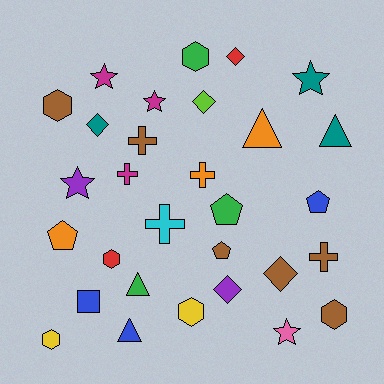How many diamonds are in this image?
There are 5 diamonds.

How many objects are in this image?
There are 30 objects.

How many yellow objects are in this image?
There are 2 yellow objects.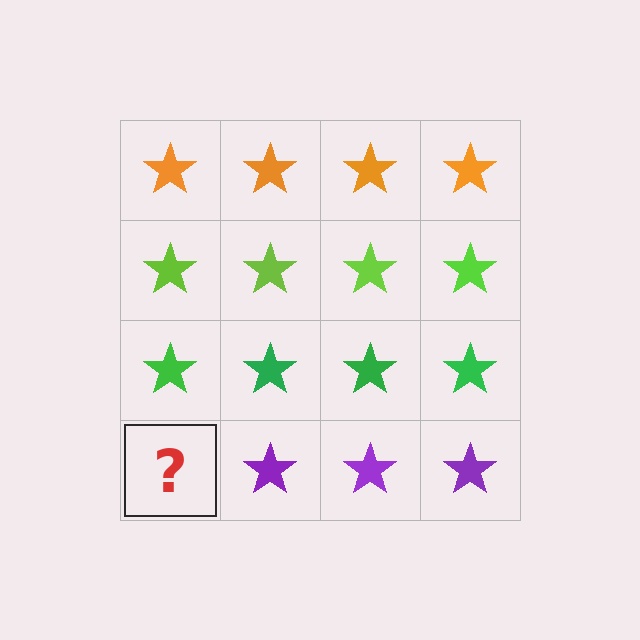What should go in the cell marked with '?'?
The missing cell should contain a purple star.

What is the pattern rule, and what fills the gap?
The rule is that each row has a consistent color. The gap should be filled with a purple star.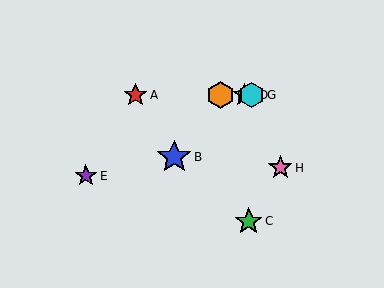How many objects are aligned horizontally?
4 objects (A, D, F, G) are aligned horizontally.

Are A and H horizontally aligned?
No, A is at y≈95 and H is at y≈168.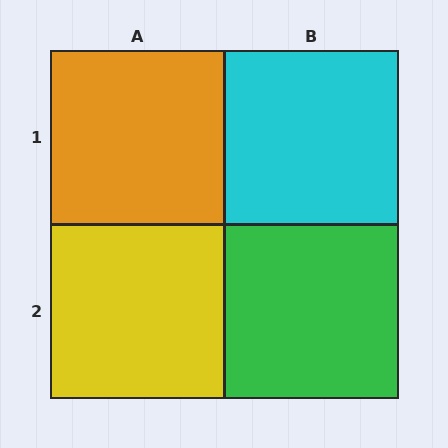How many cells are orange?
1 cell is orange.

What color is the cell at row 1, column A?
Orange.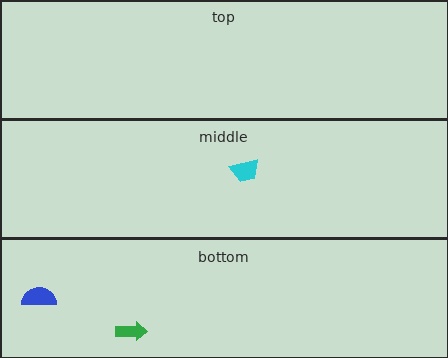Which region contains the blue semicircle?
The bottom region.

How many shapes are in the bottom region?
2.